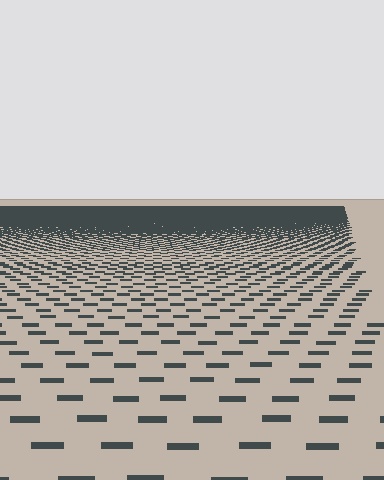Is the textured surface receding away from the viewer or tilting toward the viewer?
The surface is receding away from the viewer. Texture elements get smaller and denser toward the top.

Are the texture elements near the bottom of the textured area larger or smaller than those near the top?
Larger. Near the bottom, elements are closer to the viewer and appear at a bigger on-screen size.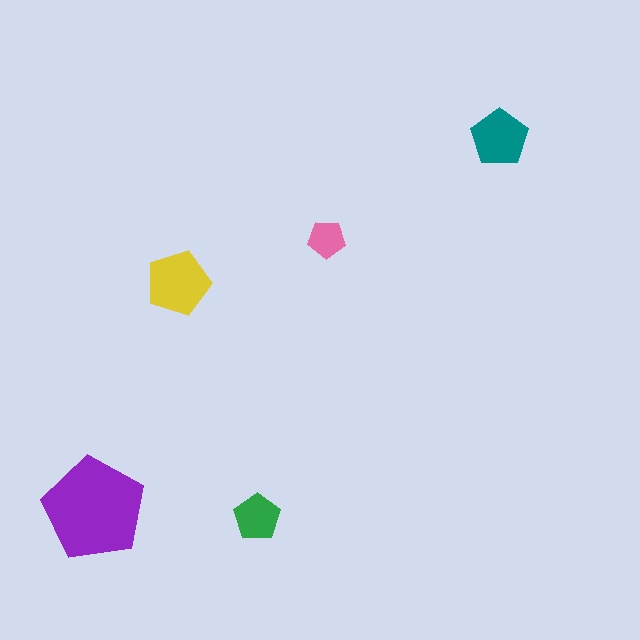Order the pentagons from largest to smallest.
the purple one, the yellow one, the teal one, the green one, the pink one.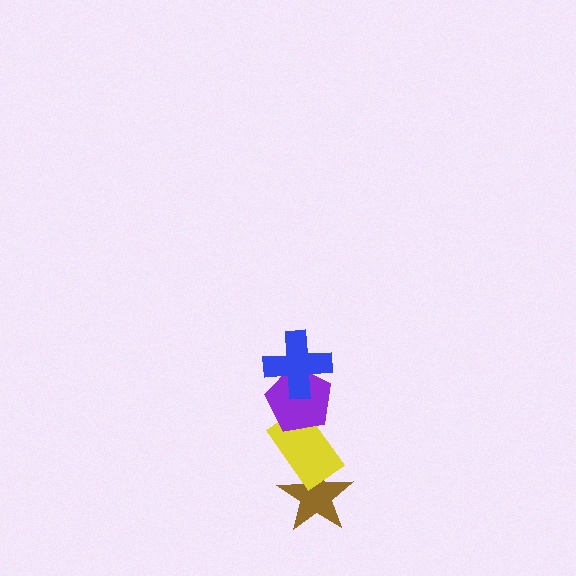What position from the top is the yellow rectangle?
The yellow rectangle is 3rd from the top.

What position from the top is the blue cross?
The blue cross is 1st from the top.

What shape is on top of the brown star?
The yellow rectangle is on top of the brown star.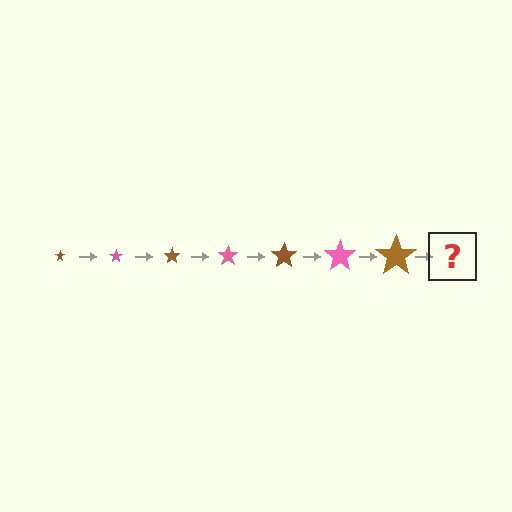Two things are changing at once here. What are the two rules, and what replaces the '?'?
The two rules are that the star grows larger each step and the color cycles through brown and pink. The '?' should be a pink star, larger than the previous one.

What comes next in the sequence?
The next element should be a pink star, larger than the previous one.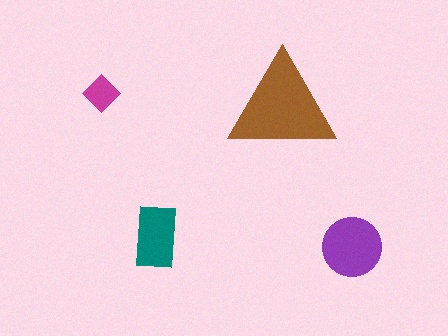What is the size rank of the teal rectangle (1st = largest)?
3rd.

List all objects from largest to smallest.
The brown triangle, the purple circle, the teal rectangle, the magenta diamond.